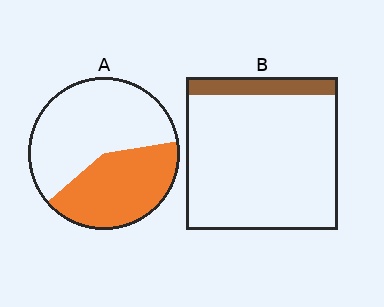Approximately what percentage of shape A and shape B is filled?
A is approximately 40% and B is approximately 10%.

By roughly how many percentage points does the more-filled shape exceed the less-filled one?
By roughly 30 percentage points (A over B).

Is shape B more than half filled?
No.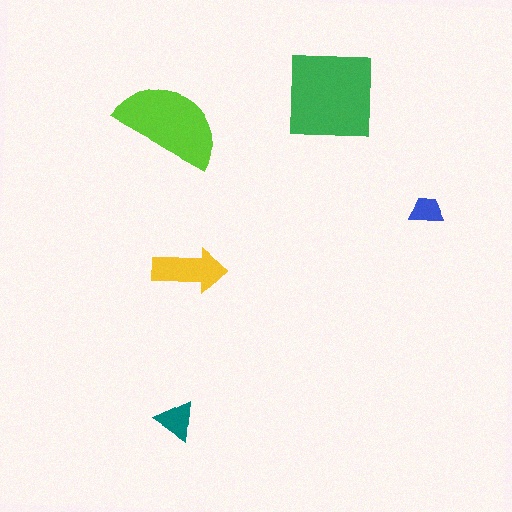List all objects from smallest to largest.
The blue trapezoid, the teal triangle, the yellow arrow, the lime semicircle, the green square.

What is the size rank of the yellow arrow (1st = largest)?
3rd.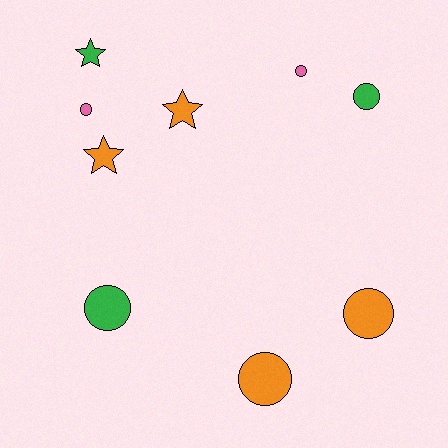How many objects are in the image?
There are 9 objects.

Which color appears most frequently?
Orange, with 4 objects.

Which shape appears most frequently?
Circle, with 6 objects.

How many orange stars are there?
There are 2 orange stars.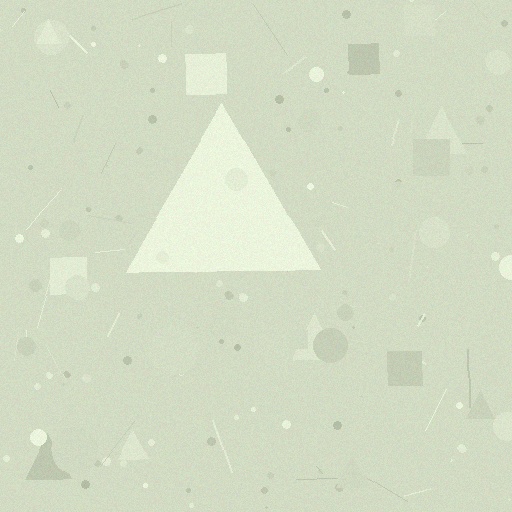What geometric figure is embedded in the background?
A triangle is embedded in the background.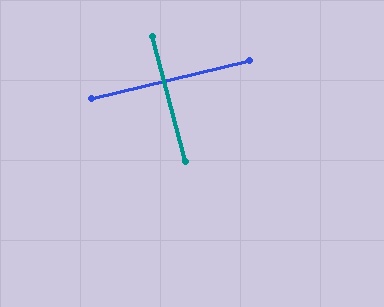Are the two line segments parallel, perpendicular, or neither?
Perpendicular — they meet at approximately 88°.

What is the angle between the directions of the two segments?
Approximately 88 degrees.